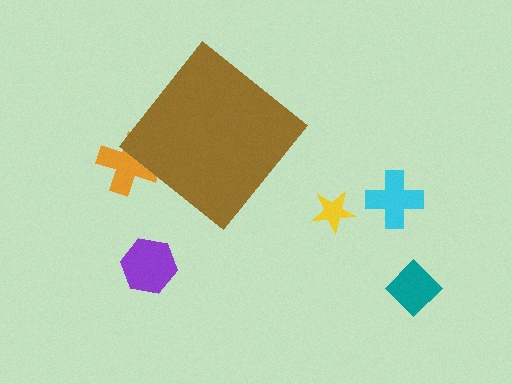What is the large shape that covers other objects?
A brown diamond.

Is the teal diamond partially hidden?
No, the teal diamond is fully visible.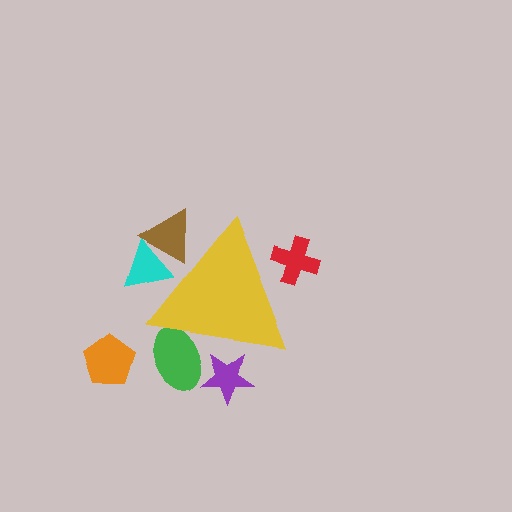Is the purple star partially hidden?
Yes, the purple star is partially hidden behind the yellow triangle.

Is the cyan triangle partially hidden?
Yes, the cyan triangle is partially hidden behind the yellow triangle.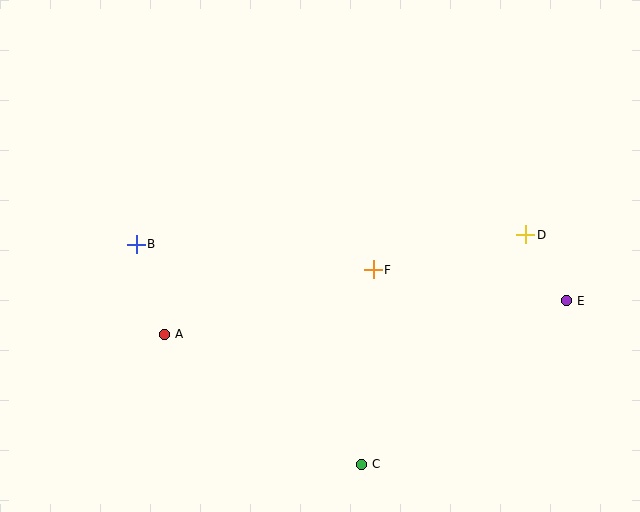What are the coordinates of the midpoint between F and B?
The midpoint between F and B is at (255, 257).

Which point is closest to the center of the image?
Point F at (373, 270) is closest to the center.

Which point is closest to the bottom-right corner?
Point E is closest to the bottom-right corner.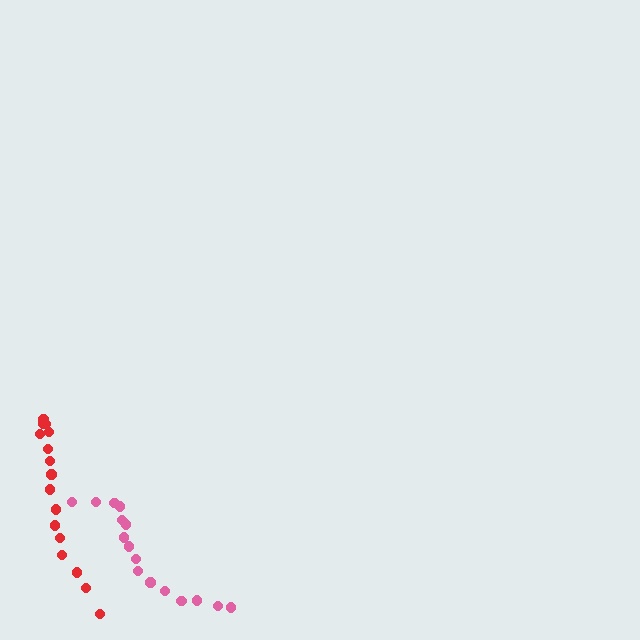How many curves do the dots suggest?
There are 2 distinct paths.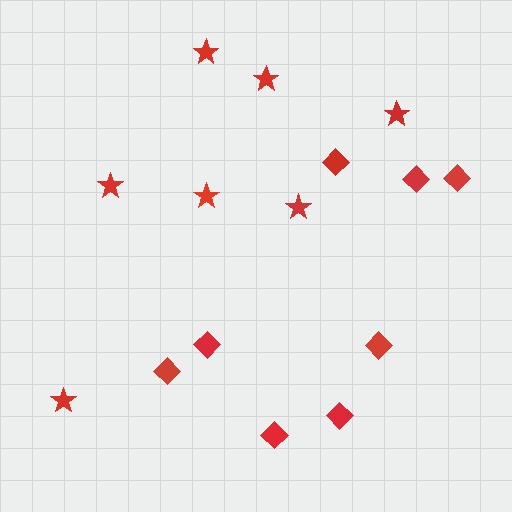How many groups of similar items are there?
There are 2 groups: one group of diamonds (8) and one group of stars (7).